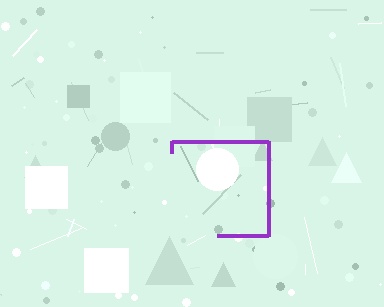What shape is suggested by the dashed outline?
The dashed outline suggests a square.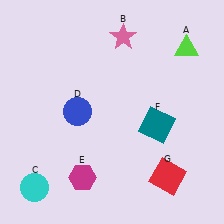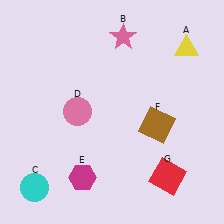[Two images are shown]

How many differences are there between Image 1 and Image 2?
There are 3 differences between the two images.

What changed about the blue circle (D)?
In Image 1, D is blue. In Image 2, it changed to pink.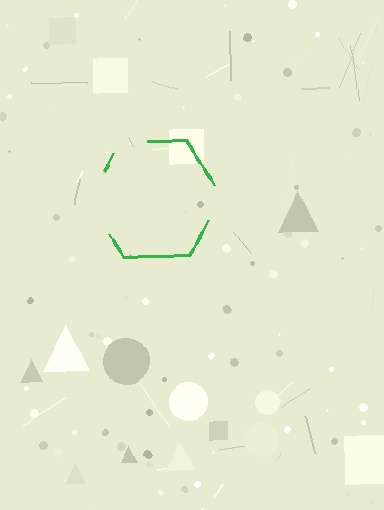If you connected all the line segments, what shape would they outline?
They would outline a hexagon.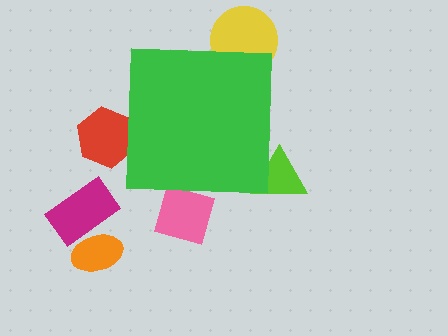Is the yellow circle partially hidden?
Yes, the yellow circle is partially hidden behind the green square.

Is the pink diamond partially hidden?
Yes, the pink diamond is partially hidden behind the green square.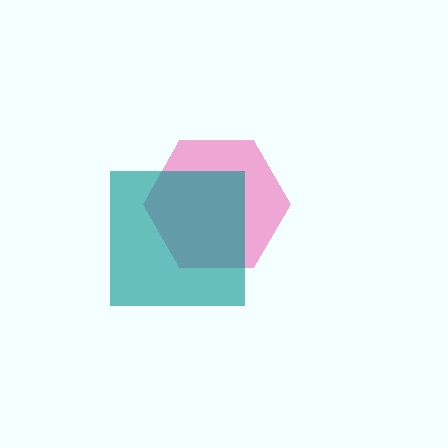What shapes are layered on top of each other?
The layered shapes are: a pink hexagon, a teal square.